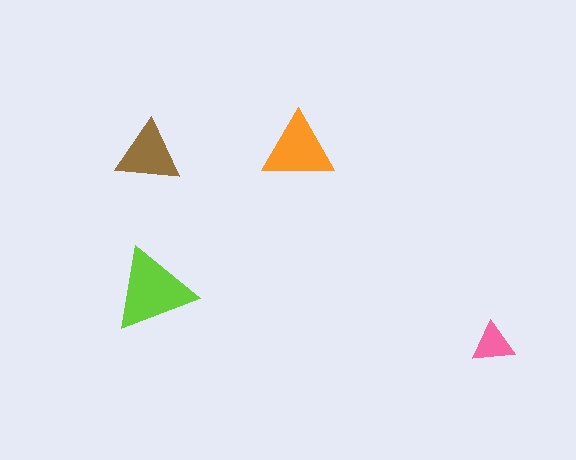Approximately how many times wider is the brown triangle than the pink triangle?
About 1.5 times wider.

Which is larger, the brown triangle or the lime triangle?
The lime one.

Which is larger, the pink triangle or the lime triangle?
The lime one.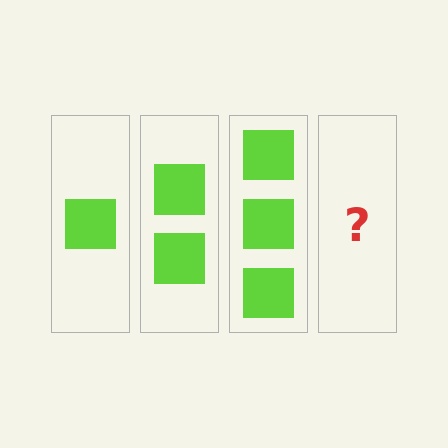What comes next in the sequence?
The next element should be 4 squares.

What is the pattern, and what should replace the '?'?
The pattern is that each step adds one more square. The '?' should be 4 squares.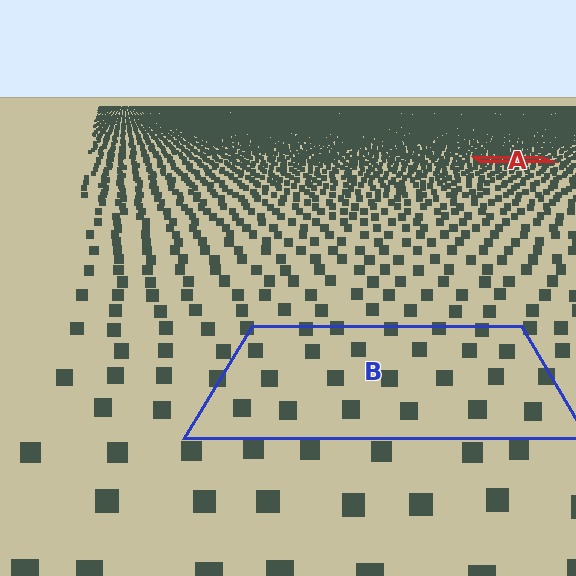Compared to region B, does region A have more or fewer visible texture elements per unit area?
Region A has more texture elements per unit area — they are packed more densely because it is farther away.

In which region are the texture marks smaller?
The texture marks are smaller in region A, because it is farther away.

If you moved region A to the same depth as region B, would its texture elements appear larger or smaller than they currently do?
They would appear larger. At a closer depth, the same texture elements are projected at a bigger on-screen size.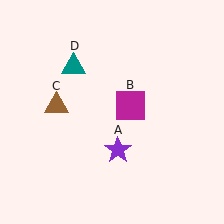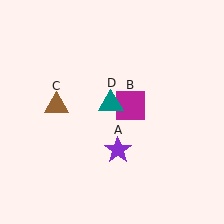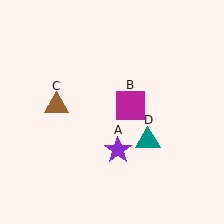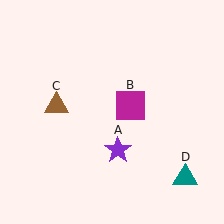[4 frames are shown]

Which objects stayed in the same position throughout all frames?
Purple star (object A) and magenta square (object B) and brown triangle (object C) remained stationary.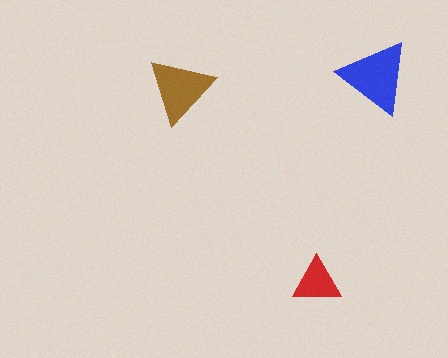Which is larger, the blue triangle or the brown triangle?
The blue one.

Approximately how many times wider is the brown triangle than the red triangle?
About 1.5 times wider.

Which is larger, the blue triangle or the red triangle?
The blue one.